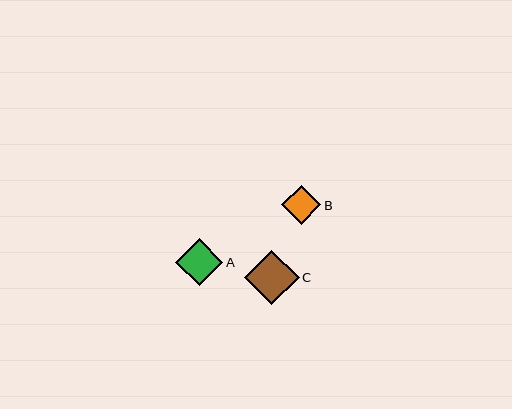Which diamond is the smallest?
Diamond B is the smallest with a size of approximately 39 pixels.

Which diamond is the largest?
Diamond C is the largest with a size of approximately 55 pixels.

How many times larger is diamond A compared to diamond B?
Diamond A is approximately 1.2 times the size of diamond B.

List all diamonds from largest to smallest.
From largest to smallest: C, A, B.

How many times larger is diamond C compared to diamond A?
Diamond C is approximately 1.2 times the size of diamond A.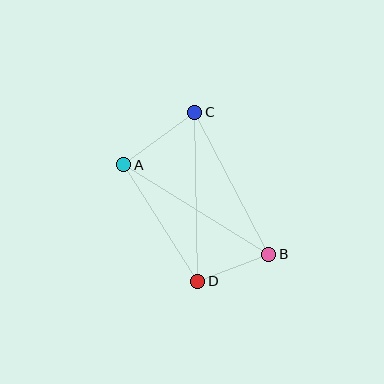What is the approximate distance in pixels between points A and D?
The distance between A and D is approximately 138 pixels.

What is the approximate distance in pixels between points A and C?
The distance between A and C is approximately 88 pixels.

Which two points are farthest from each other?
Points A and B are farthest from each other.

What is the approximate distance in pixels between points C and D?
The distance between C and D is approximately 169 pixels.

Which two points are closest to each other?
Points B and D are closest to each other.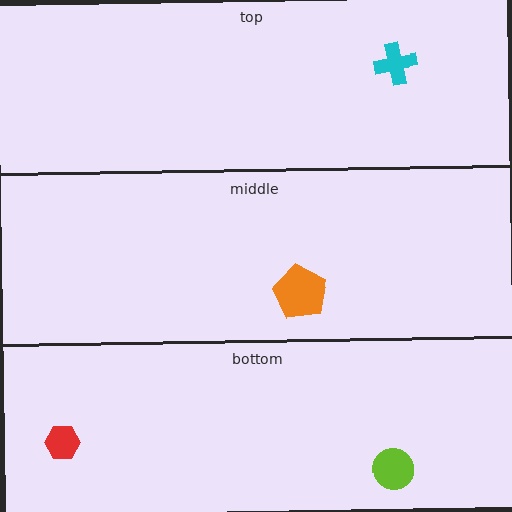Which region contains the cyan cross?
The top region.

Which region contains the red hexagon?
The bottom region.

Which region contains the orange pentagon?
The middle region.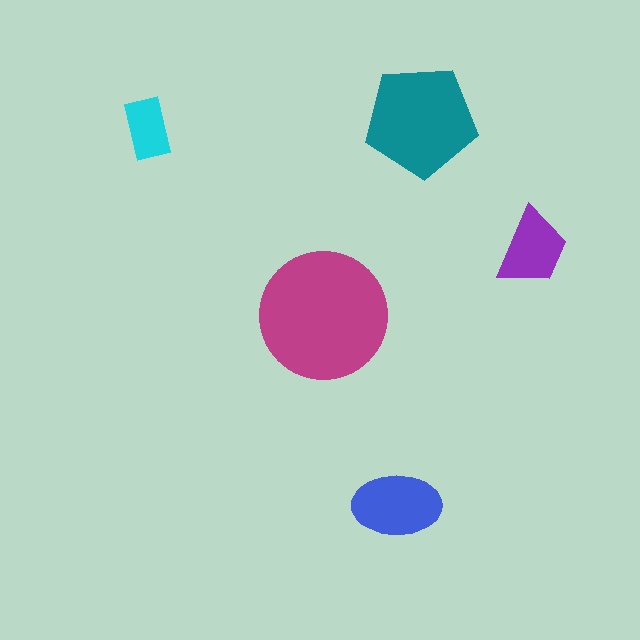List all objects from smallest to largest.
The cyan rectangle, the purple trapezoid, the blue ellipse, the teal pentagon, the magenta circle.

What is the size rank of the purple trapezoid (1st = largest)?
4th.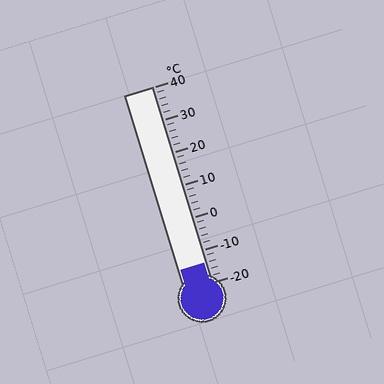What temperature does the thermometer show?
The thermometer shows approximately -14°C.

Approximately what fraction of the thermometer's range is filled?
The thermometer is filled to approximately 10% of its range.